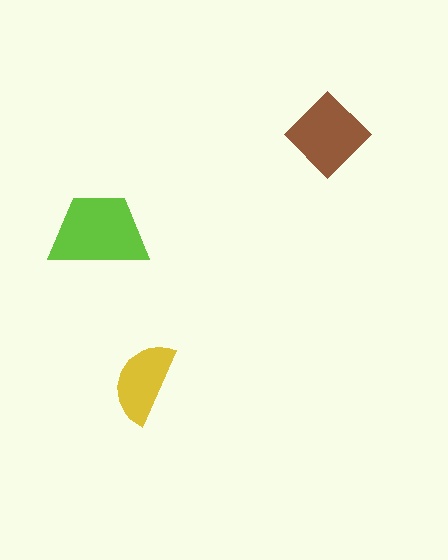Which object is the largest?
The lime trapezoid.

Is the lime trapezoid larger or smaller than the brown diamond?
Larger.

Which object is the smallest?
The yellow semicircle.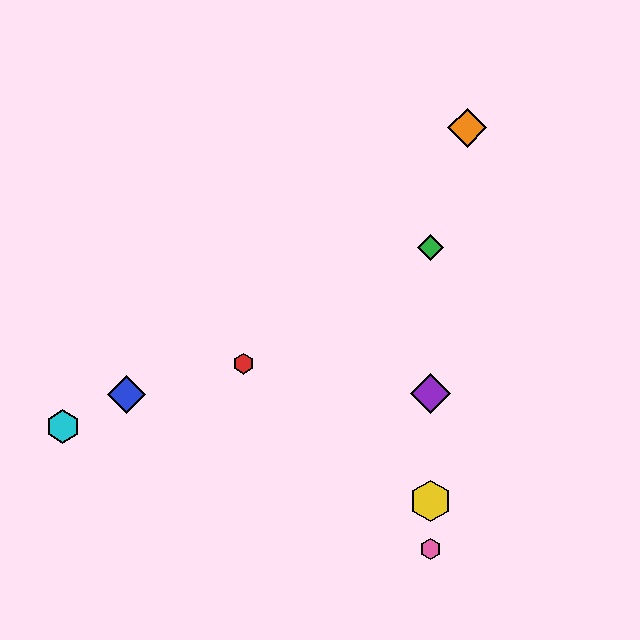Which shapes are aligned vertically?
The green diamond, the yellow hexagon, the purple diamond, the pink hexagon are aligned vertically.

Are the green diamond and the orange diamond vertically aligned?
No, the green diamond is at x≈430 and the orange diamond is at x≈467.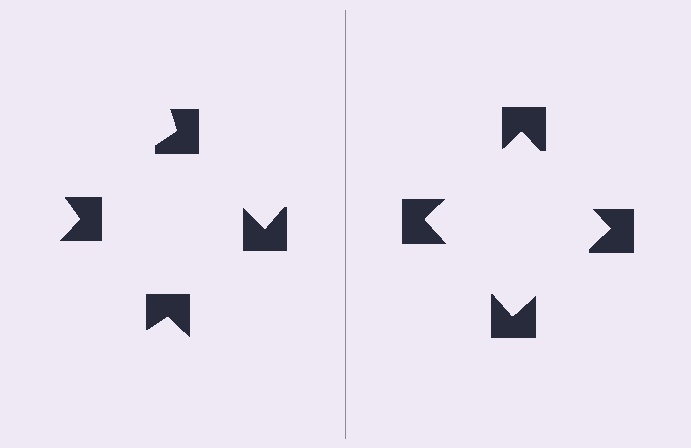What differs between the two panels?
The notched squares are positioned identically on both sides; only the wedge orientations differ. On the right they align to a square; on the left they are misaligned.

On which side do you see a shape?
An illusory square appears on the right side. On the left side the wedge cuts are rotated, so no coherent shape forms.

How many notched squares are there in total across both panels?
8 — 4 on each side.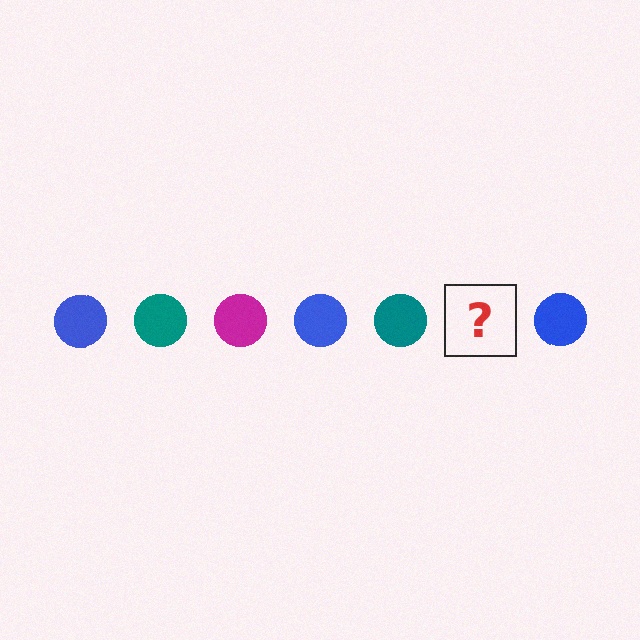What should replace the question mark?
The question mark should be replaced with a magenta circle.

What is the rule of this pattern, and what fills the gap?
The rule is that the pattern cycles through blue, teal, magenta circles. The gap should be filled with a magenta circle.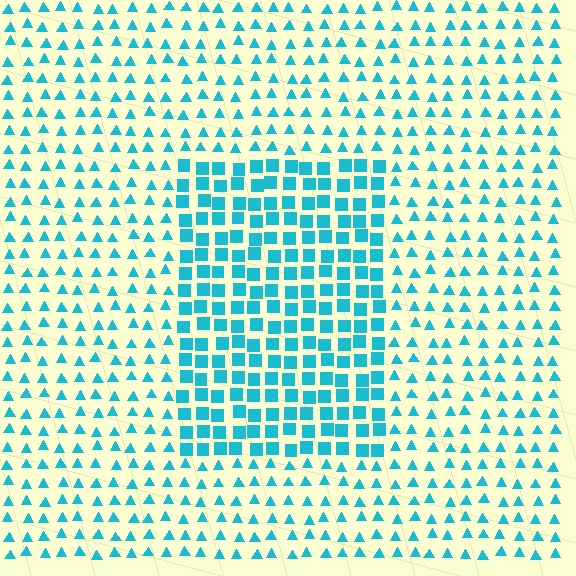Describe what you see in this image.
The image is filled with small cyan elements arranged in a uniform grid. A rectangle-shaped region contains squares, while the surrounding area contains triangles. The boundary is defined purely by the change in element shape.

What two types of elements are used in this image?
The image uses squares inside the rectangle region and triangles outside it.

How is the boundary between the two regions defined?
The boundary is defined by a change in element shape: squares inside vs. triangles outside. All elements share the same color and spacing.